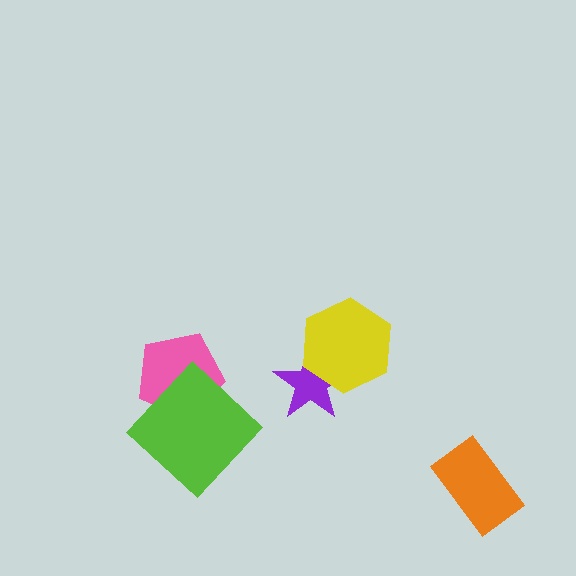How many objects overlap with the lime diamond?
1 object overlaps with the lime diamond.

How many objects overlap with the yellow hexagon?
1 object overlaps with the yellow hexagon.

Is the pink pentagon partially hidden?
Yes, it is partially covered by another shape.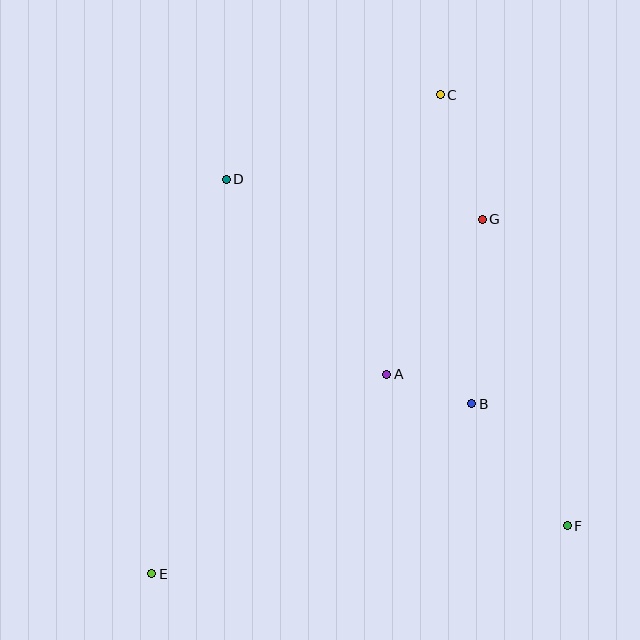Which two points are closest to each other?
Points A and B are closest to each other.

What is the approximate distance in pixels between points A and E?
The distance between A and E is approximately 308 pixels.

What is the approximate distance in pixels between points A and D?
The distance between A and D is approximately 252 pixels.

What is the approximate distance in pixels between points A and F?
The distance between A and F is approximately 236 pixels.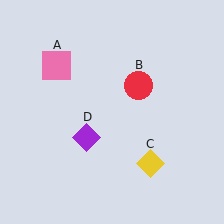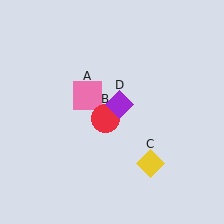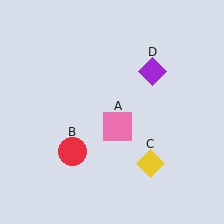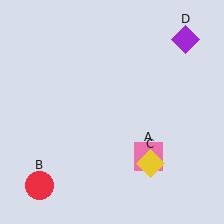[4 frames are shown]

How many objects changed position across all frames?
3 objects changed position: pink square (object A), red circle (object B), purple diamond (object D).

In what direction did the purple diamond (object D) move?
The purple diamond (object D) moved up and to the right.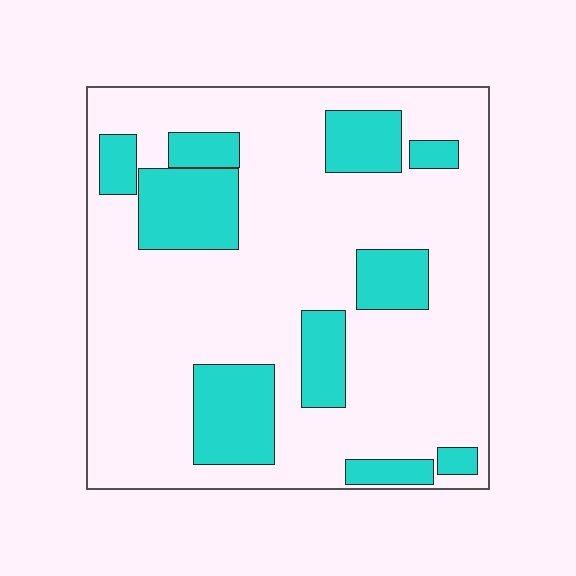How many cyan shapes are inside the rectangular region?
10.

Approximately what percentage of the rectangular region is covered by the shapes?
Approximately 25%.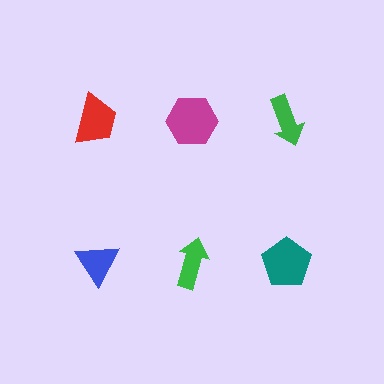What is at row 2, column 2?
A green arrow.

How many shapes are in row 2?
3 shapes.